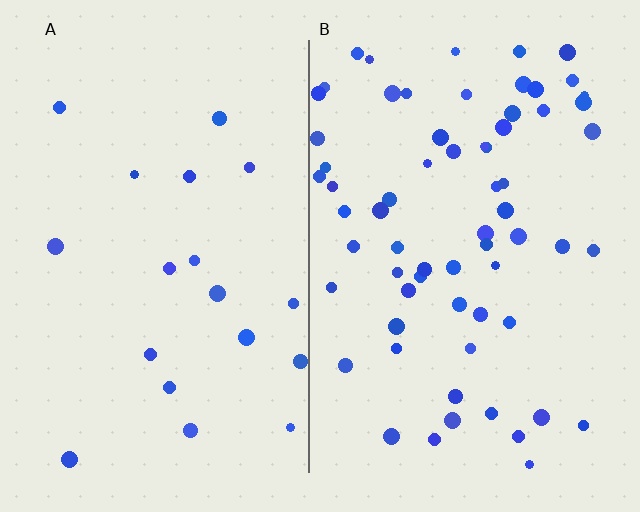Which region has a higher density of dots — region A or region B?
B (the right).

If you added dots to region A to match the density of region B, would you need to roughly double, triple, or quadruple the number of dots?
Approximately triple.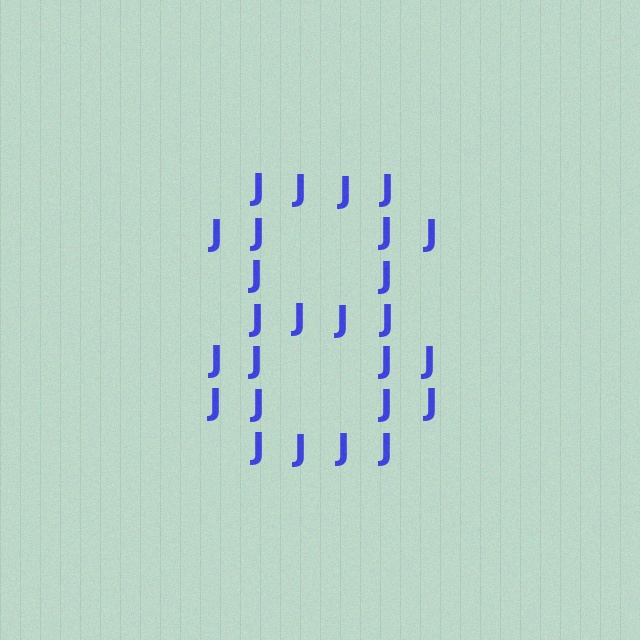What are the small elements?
The small elements are letter J's.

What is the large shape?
The large shape is the digit 8.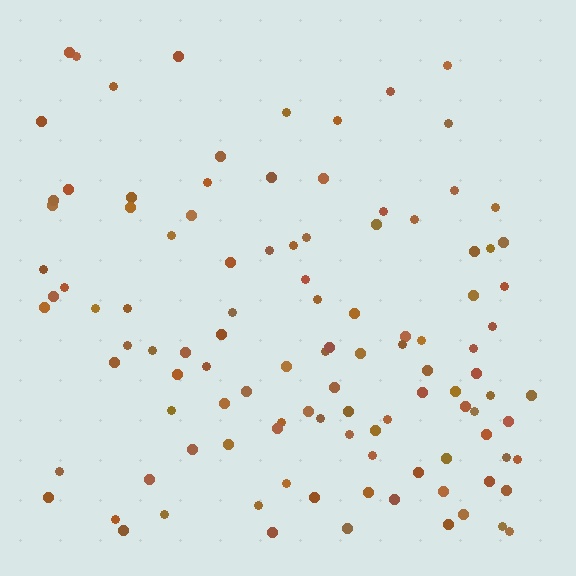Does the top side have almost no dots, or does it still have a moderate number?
Still a moderate number, just noticeably fewer than the bottom.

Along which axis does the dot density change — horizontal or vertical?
Vertical.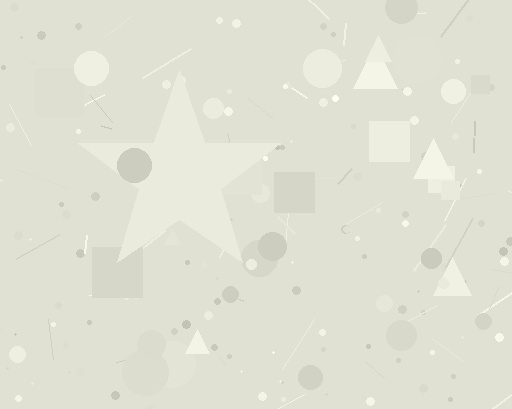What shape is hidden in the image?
A star is hidden in the image.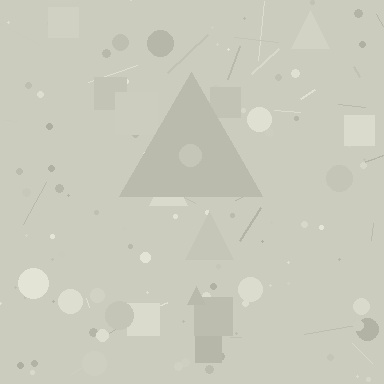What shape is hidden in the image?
A triangle is hidden in the image.